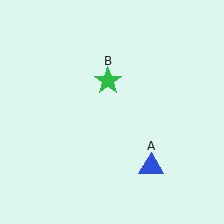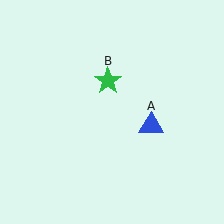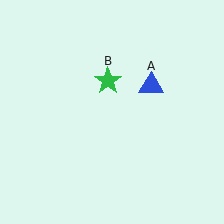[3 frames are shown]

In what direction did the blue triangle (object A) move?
The blue triangle (object A) moved up.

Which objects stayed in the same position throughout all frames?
Green star (object B) remained stationary.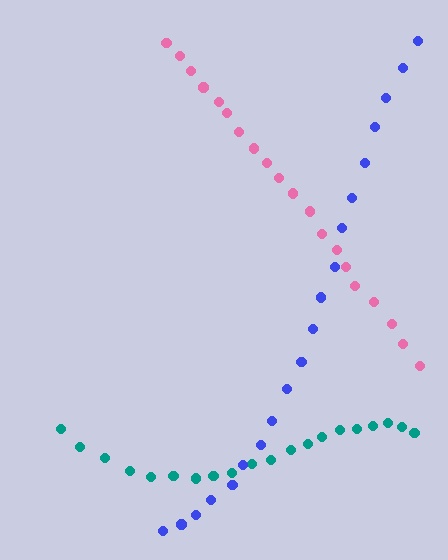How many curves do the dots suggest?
There are 3 distinct paths.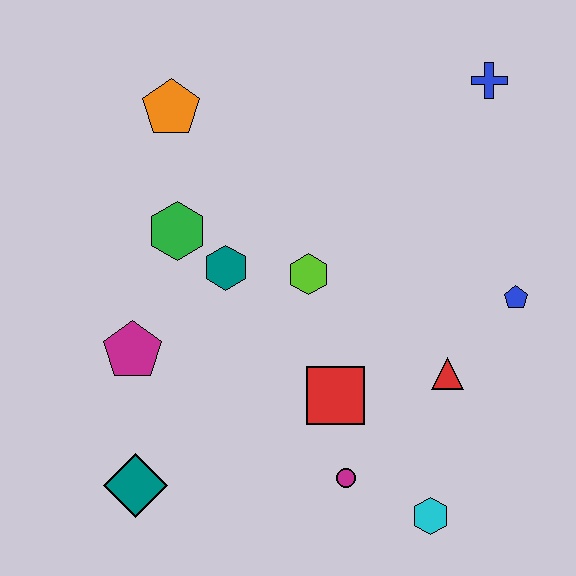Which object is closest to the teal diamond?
The magenta pentagon is closest to the teal diamond.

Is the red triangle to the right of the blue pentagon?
No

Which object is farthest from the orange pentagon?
The cyan hexagon is farthest from the orange pentagon.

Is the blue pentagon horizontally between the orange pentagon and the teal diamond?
No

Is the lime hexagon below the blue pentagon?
No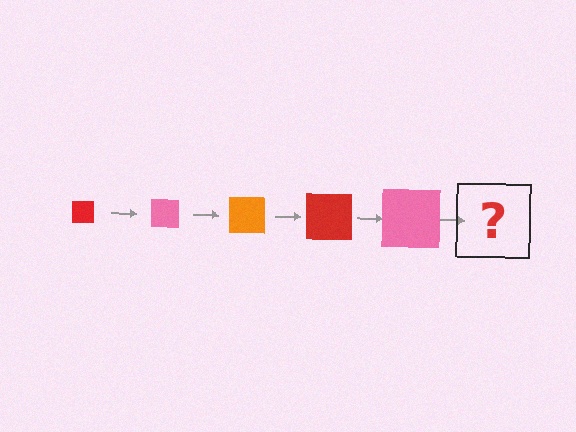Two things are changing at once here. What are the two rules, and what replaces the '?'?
The two rules are that the square grows larger each step and the color cycles through red, pink, and orange. The '?' should be an orange square, larger than the previous one.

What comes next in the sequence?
The next element should be an orange square, larger than the previous one.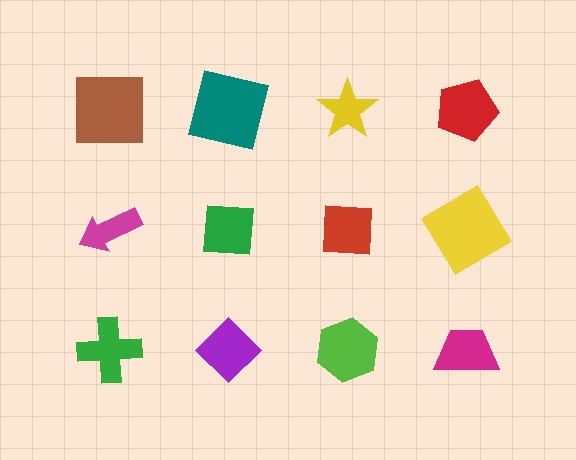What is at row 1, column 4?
A red pentagon.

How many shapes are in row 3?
4 shapes.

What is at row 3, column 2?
A purple diamond.